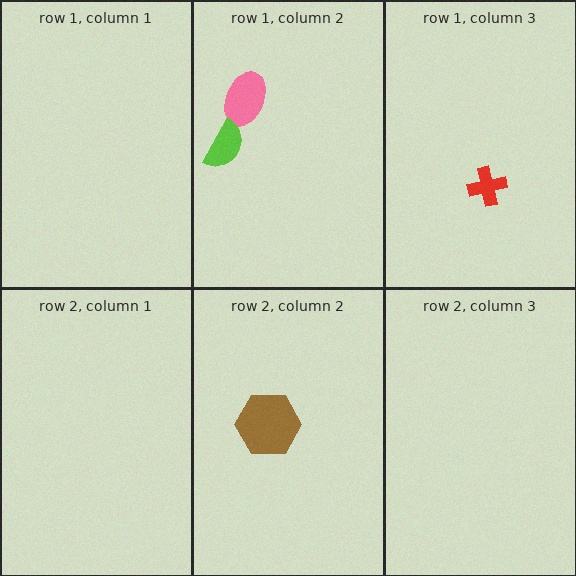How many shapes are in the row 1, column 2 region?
2.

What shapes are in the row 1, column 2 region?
The pink ellipse, the lime semicircle.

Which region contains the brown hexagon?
The row 2, column 2 region.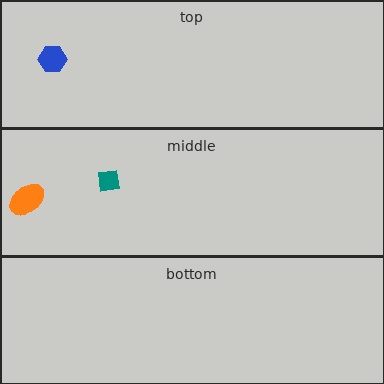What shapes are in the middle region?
The orange ellipse, the teal square.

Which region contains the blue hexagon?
The top region.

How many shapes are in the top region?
1.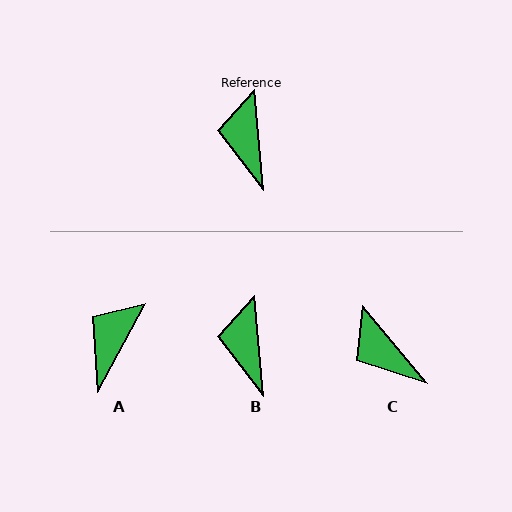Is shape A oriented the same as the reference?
No, it is off by about 33 degrees.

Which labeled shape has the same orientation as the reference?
B.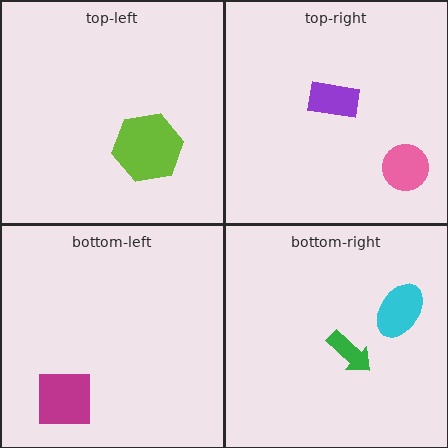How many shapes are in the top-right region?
2.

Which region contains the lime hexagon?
The top-left region.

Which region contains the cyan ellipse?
The bottom-right region.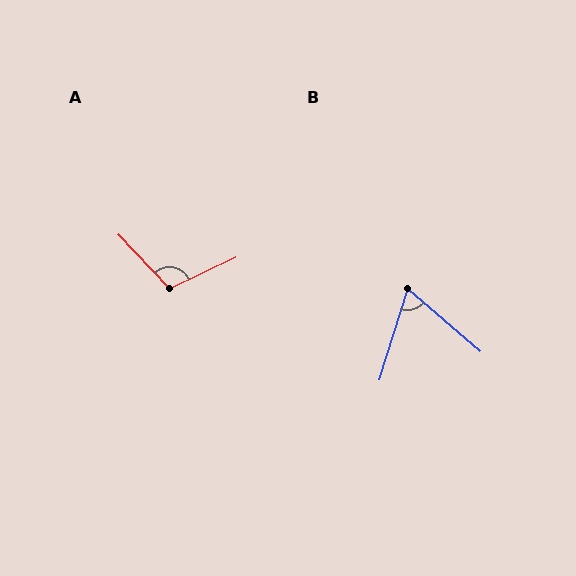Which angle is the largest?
A, at approximately 108 degrees.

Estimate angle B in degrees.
Approximately 67 degrees.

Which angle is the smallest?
B, at approximately 67 degrees.